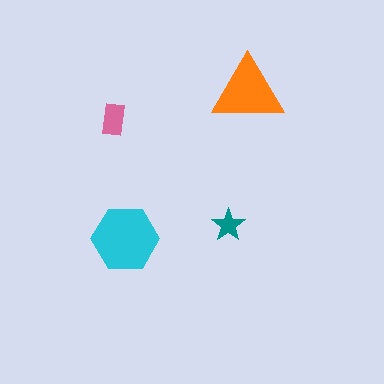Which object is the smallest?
The teal star.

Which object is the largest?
The cyan hexagon.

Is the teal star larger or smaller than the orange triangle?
Smaller.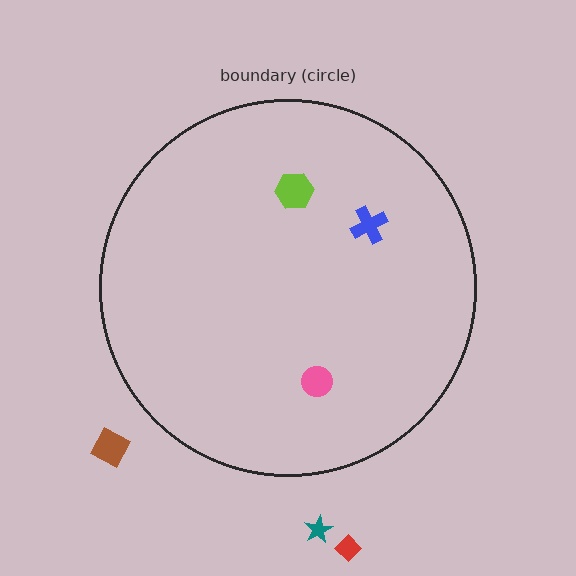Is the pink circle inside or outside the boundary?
Inside.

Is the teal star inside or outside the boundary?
Outside.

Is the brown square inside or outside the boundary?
Outside.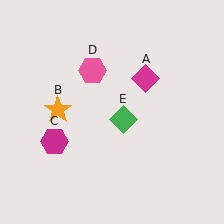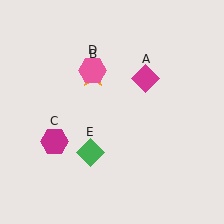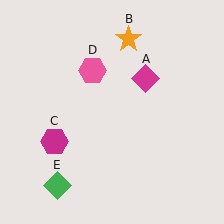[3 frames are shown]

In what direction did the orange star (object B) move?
The orange star (object B) moved up and to the right.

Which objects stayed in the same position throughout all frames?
Magenta diamond (object A) and magenta hexagon (object C) and pink hexagon (object D) remained stationary.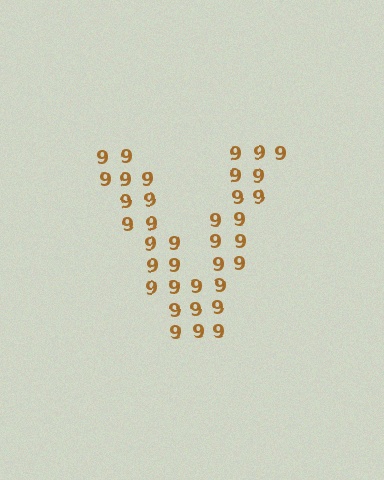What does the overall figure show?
The overall figure shows the letter V.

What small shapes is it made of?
It is made of small digit 9's.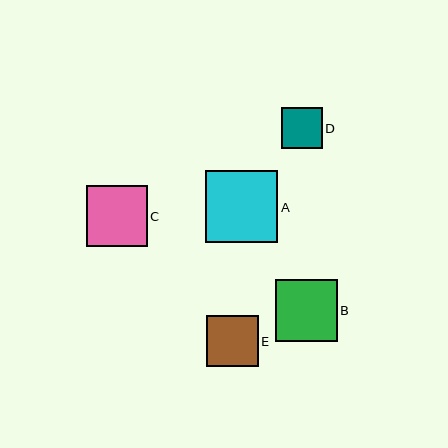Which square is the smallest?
Square D is the smallest with a size of approximately 41 pixels.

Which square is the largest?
Square A is the largest with a size of approximately 73 pixels.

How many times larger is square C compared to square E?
Square C is approximately 1.2 times the size of square E.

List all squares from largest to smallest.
From largest to smallest: A, B, C, E, D.